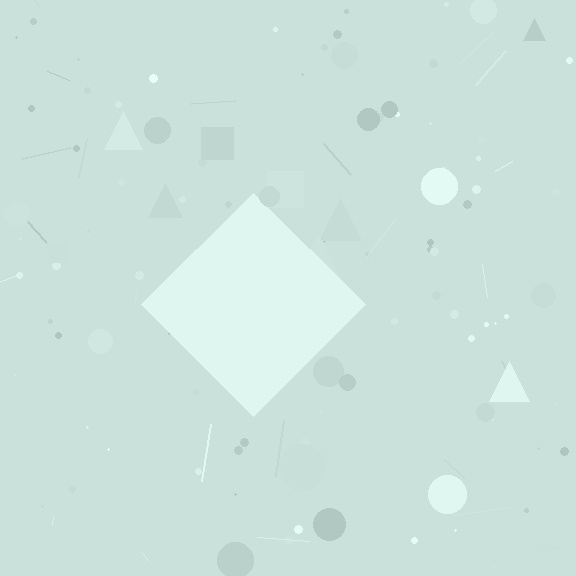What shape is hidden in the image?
A diamond is hidden in the image.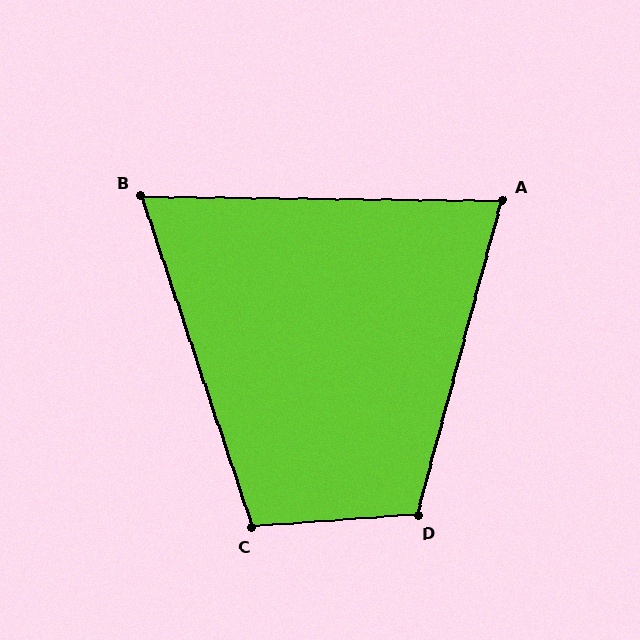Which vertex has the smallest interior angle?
B, at approximately 71 degrees.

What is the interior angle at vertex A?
Approximately 76 degrees (acute).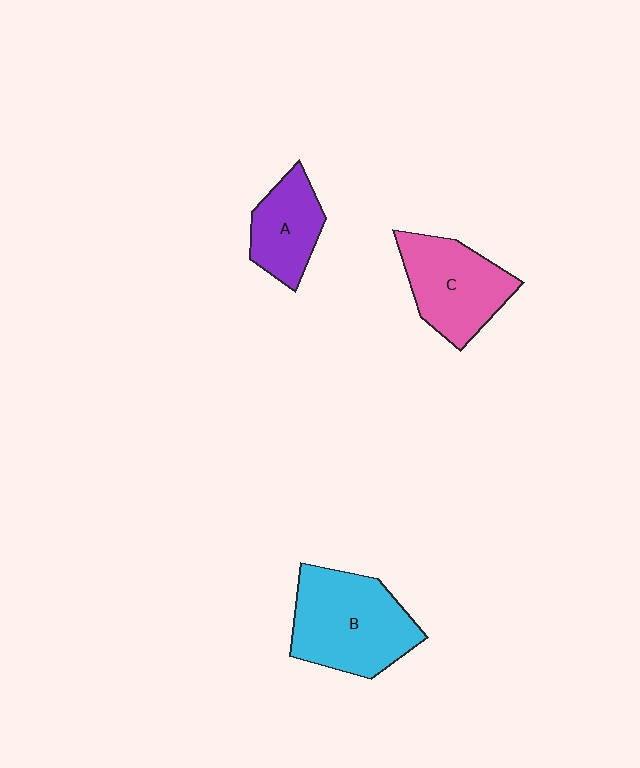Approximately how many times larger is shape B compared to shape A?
Approximately 1.8 times.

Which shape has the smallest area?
Shape A (purple).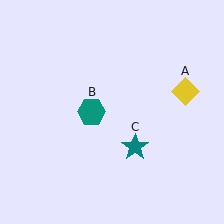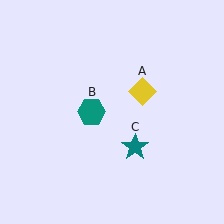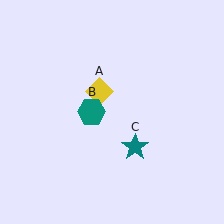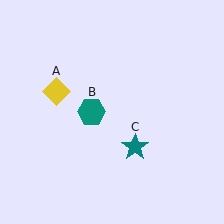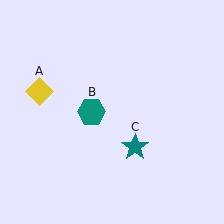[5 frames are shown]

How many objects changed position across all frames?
1 object changed position: yellow diamond (object A).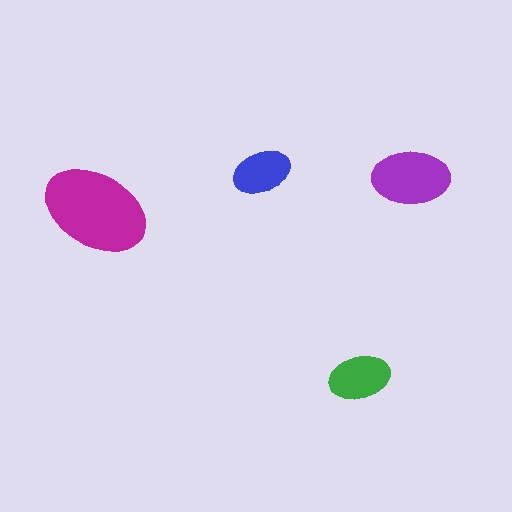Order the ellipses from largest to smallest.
the magenta one, the purple one, the green one, the blue one.